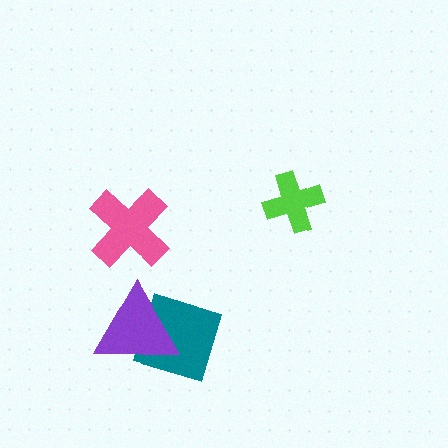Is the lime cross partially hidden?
No, no other shape covers it.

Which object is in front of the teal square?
The purple triangle is in front of the teal square.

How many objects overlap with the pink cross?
0 objects overlap with the pink cross.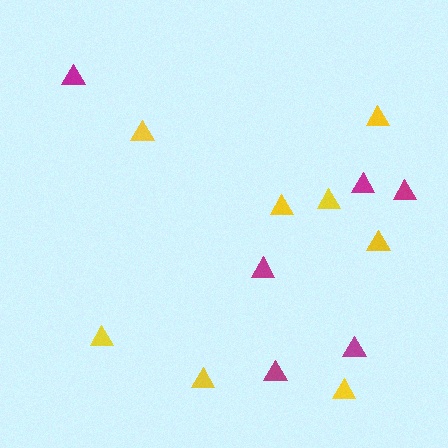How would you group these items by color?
There are 2 groups: one group of yellow triangles (8) and one group of magenta triangles (6).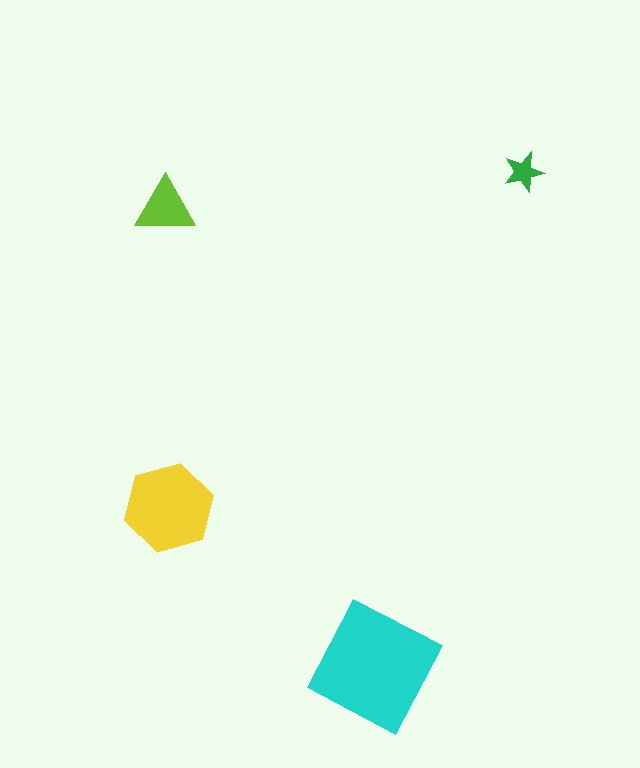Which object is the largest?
The cyan square.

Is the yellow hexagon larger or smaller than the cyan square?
Smaller.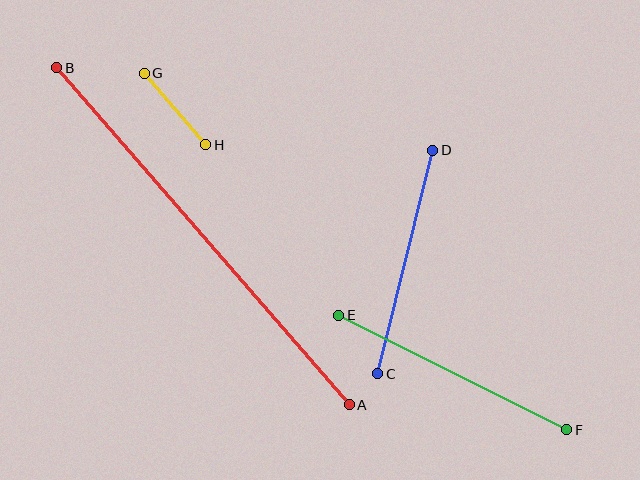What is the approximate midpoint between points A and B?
The midpoint is at approximately (203, 236) pixels.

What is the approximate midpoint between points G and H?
The midpoint is at approximately (175, 109) pixels.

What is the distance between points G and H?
The distance is approximately 94 pixels.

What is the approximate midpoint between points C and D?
The midpoint is at approximately (405, 262) pixels.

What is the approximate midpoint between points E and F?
The midpoint is at approximately (453, 372) pixels.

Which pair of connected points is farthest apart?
Points A and B are farthest apart.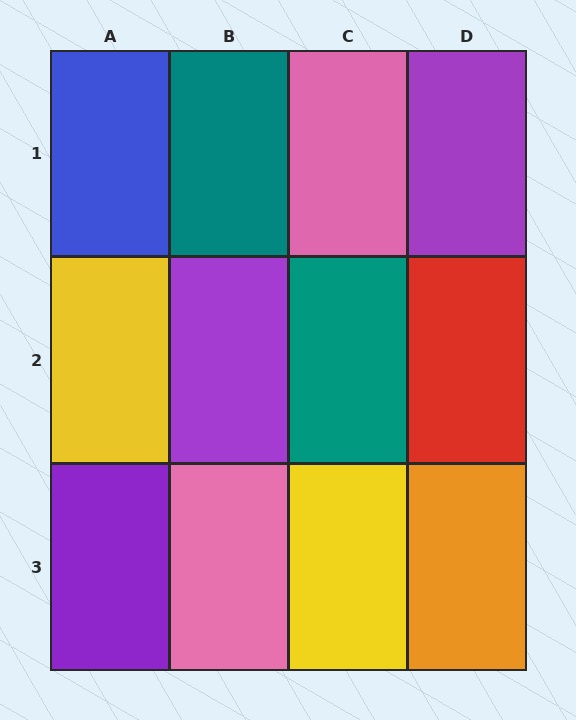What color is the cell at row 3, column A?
Purple.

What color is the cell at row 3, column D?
Orange.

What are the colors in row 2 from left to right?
Yellow, purple, teal, red.